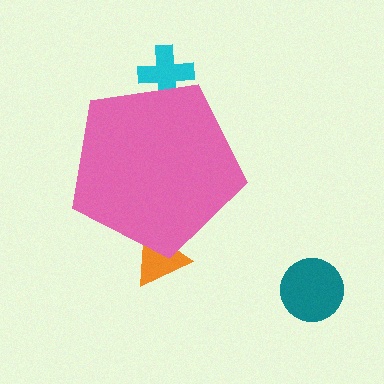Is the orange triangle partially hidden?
Yes, the orange triangle is partially hidden behind the pink pentagon.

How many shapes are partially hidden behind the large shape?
2 shapes are partially hidden.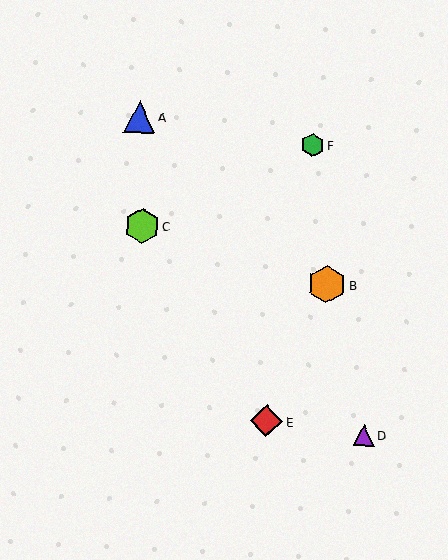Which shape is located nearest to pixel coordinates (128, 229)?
The lime hexagon (labeled C) at (142, 226) is nearest to that location.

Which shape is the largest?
The orange hexagon (labeled B) is the largest.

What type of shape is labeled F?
Shape F is a green hexagon.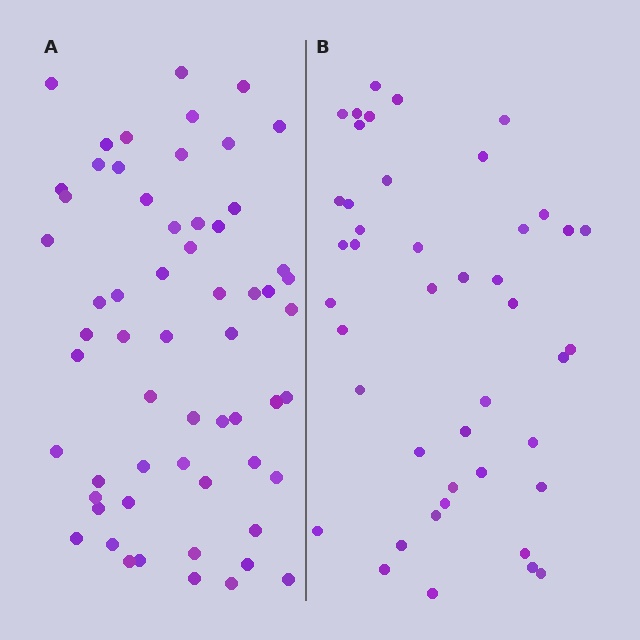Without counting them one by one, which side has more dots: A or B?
Region A (the left region) has more dots.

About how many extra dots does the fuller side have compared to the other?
Region A has approximately 15 more dots than region B.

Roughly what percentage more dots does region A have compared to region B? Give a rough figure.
About 35% more.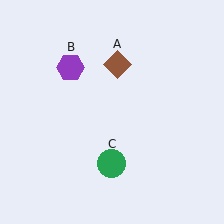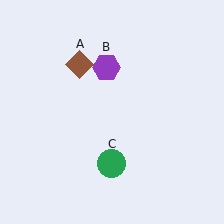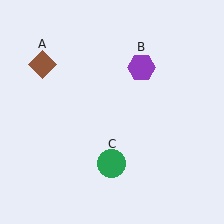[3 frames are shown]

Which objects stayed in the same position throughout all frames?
Green circle (object C) remained stationary.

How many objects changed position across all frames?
2 objects changed position: brown diamond (object A), purple hexagon (object B).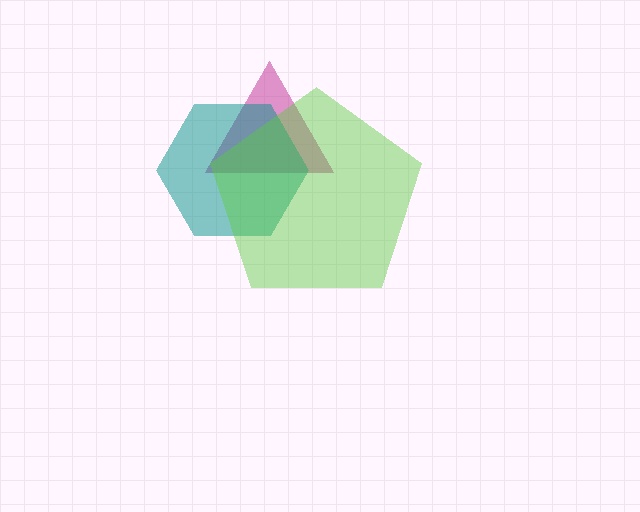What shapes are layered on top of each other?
The layered shapes are: a magenta triangle, a teal hexagon, a lime pentagon.